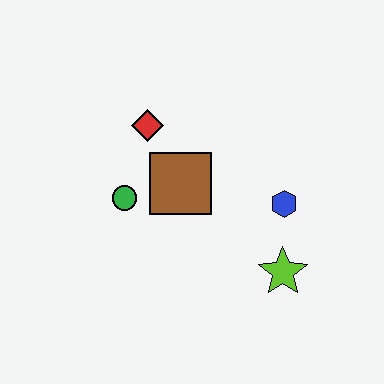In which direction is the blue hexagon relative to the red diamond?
The blue hexagon is to the right of the red diamond.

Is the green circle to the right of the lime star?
No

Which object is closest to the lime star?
The blue hexagon is closest to the lime star.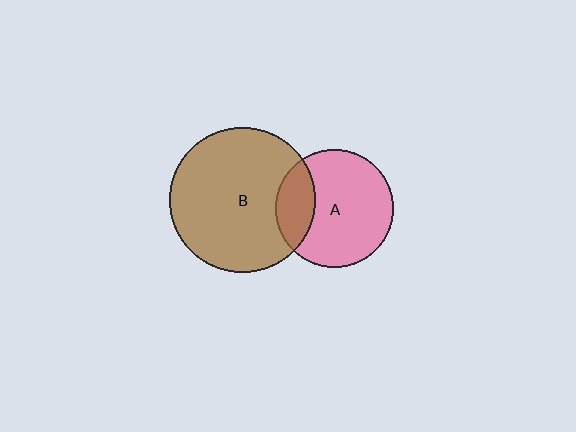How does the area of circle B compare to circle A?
Approximately 1.5 times.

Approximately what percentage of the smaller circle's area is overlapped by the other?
Approximately 25%.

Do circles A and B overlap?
Yes.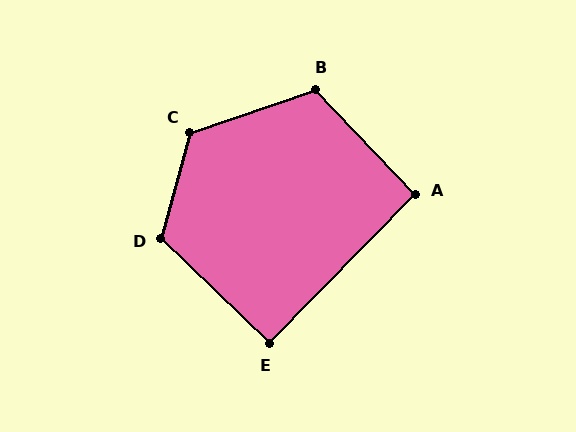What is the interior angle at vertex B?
Approximately 115 degrees (obtuse).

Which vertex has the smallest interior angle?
E, at approximately 90 degrees.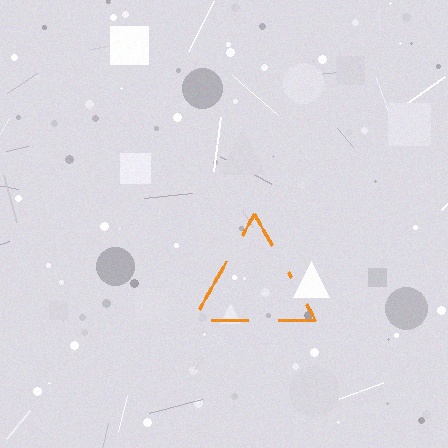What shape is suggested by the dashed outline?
The dashed outline suggests a triangle.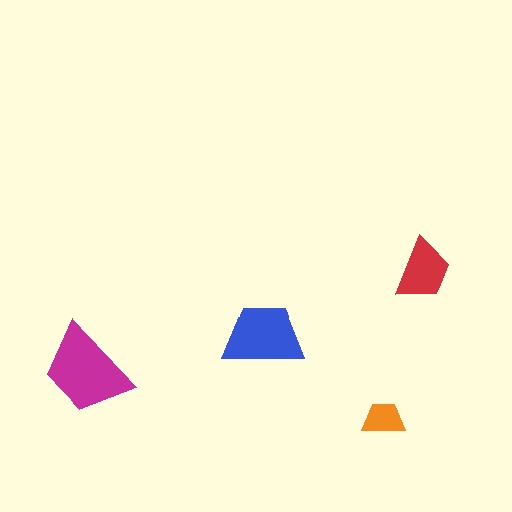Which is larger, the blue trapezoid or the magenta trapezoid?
The magenta one.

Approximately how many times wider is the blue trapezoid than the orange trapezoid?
About 2 times wider.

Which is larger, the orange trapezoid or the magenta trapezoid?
The magenta one.